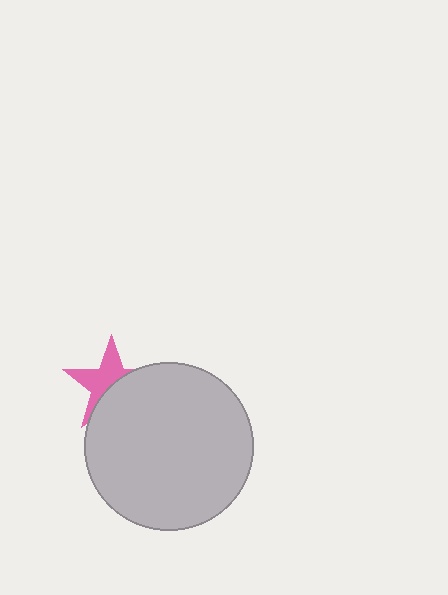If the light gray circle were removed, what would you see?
You would see the complete pink star.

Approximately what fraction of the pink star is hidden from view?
Roughly 49% of the pink star is hidden behind the light gray circle.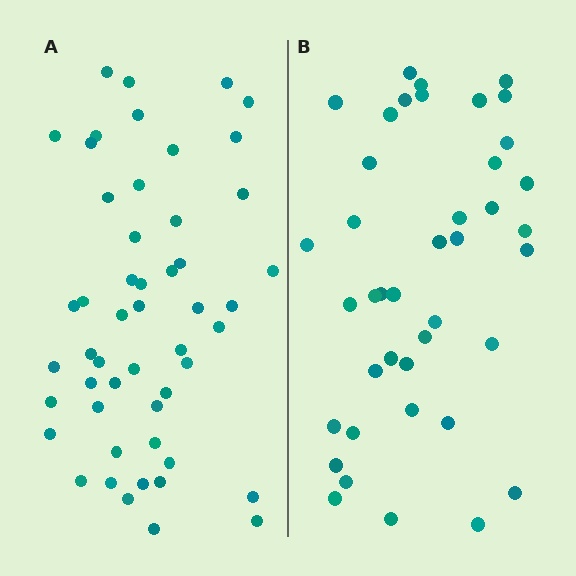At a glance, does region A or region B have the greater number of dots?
Region A (the left region) has more dots.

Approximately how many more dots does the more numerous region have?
Region A has roughly 10 or so more dots than region B.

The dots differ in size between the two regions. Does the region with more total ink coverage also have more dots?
No. Region B has more total ink coverage because its dots are larger, but region A actually contains more individual dots. Total area can be misleading — the number of items is what matters here.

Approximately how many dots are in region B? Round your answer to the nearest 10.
About 40 dots. (The exact count is 41, which rounds to 40.)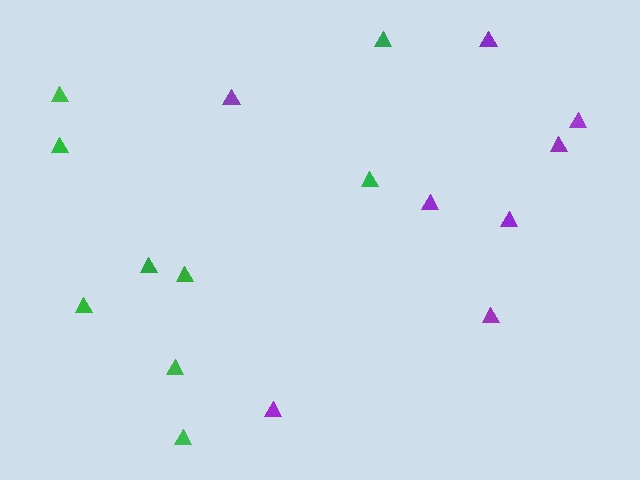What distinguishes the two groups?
There are 2 groups: one group of green triangles (9) and one group of purple triangles (8).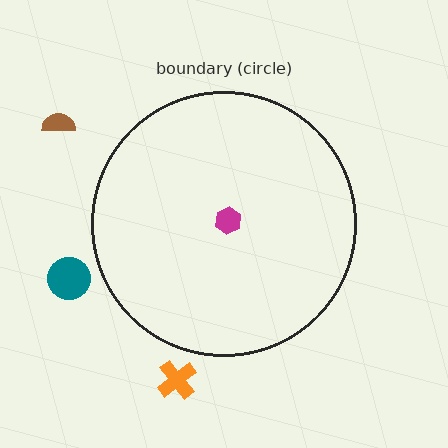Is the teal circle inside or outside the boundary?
Outside.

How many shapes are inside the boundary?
1 inside, 3 outside.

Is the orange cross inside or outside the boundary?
Outside.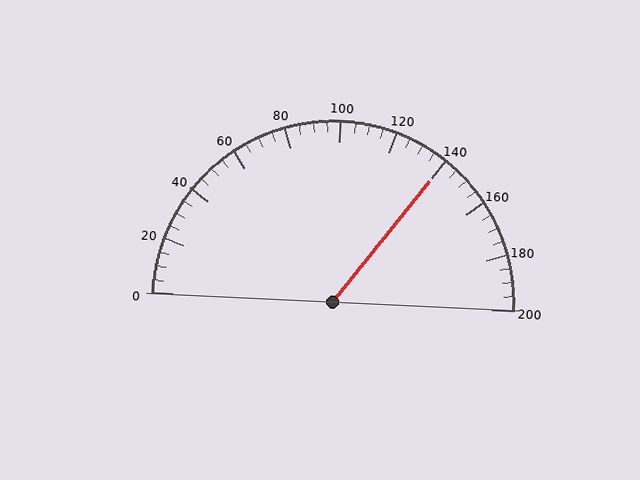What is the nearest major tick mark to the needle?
The nearest major tick mark is 140.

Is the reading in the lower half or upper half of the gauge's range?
The reading is in the upper half of the range (0 to 200).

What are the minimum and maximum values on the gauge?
The gauge ranges from 0 to 200.